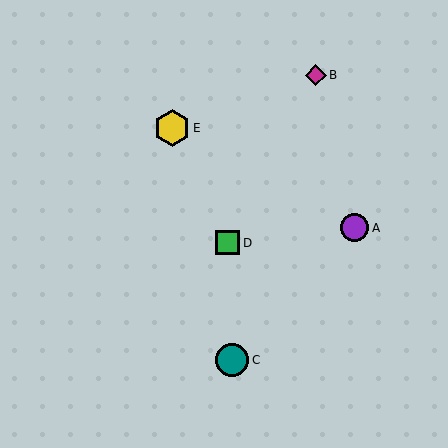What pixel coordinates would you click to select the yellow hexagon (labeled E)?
Click at (172, 128) to select the yellow hexagon E.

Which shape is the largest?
The yellow hexagon (labeled E) is the largest.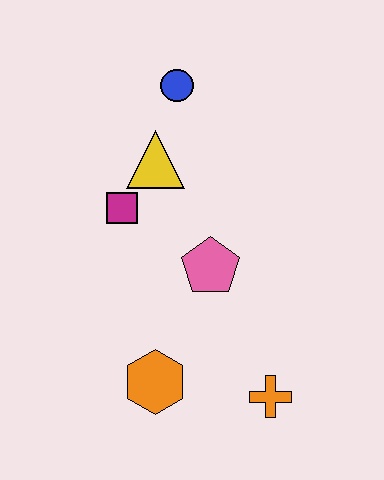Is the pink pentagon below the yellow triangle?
Yes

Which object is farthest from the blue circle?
The orange cross is farthest from the blue circle.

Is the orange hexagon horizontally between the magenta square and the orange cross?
Yes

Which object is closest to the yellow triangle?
The magenta square is closest to the yellow triangle.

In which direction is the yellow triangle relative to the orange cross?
The yellow triangle is above the orange cross.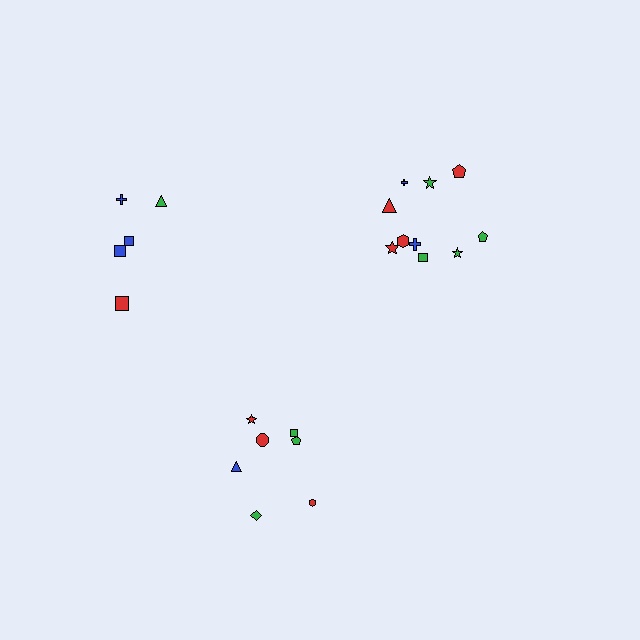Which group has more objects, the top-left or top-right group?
The top-right group.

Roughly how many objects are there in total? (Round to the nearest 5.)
Roughly 20 objects in total.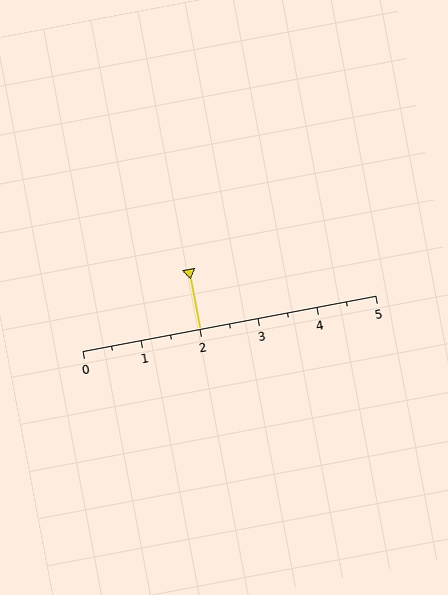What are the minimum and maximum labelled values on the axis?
The axis runs from 0 to 5.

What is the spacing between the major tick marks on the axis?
The major ticks are spaced 1 apart.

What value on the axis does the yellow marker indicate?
The marker indicates approximately 2.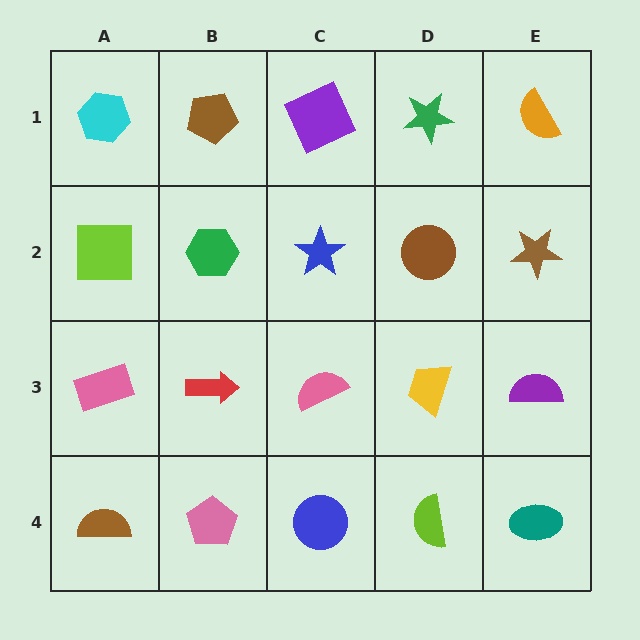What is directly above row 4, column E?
A purple semicircle.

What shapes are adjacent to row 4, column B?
A red arrow (row 3, column B), a brown semicircle (row 4, column A), a blue circle (row 4, column C).